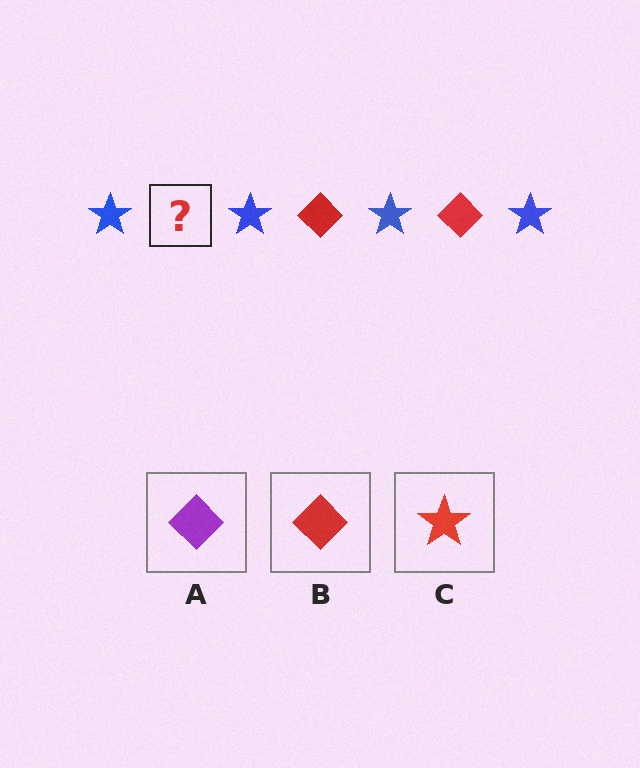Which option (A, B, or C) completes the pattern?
B.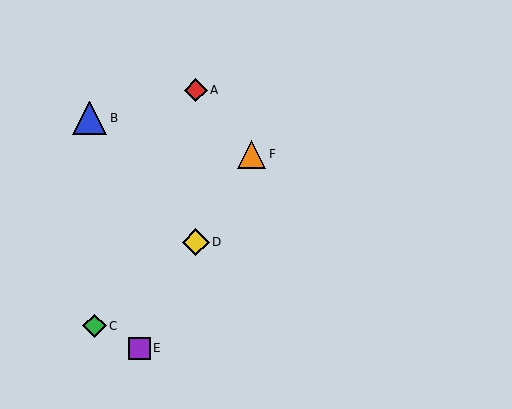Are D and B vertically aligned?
No, D is at x≈196 and B is at x≈90.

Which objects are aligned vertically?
Objects A, D are aligned vertically.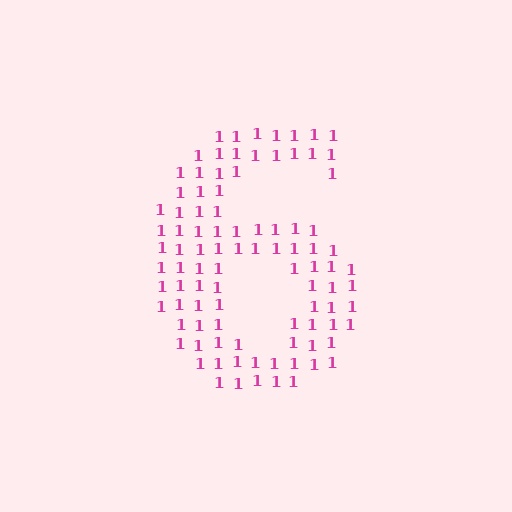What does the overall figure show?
The overall figure shows the digit 6.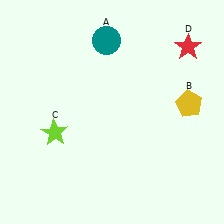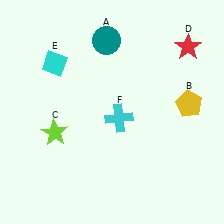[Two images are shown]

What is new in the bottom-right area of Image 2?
A cyan cross (F) was added in the bottom-right area of Image 2.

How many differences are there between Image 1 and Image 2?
There are 2 differences between the two images.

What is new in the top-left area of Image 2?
A cyan diamond (E) was added in the top-left area of Image 2.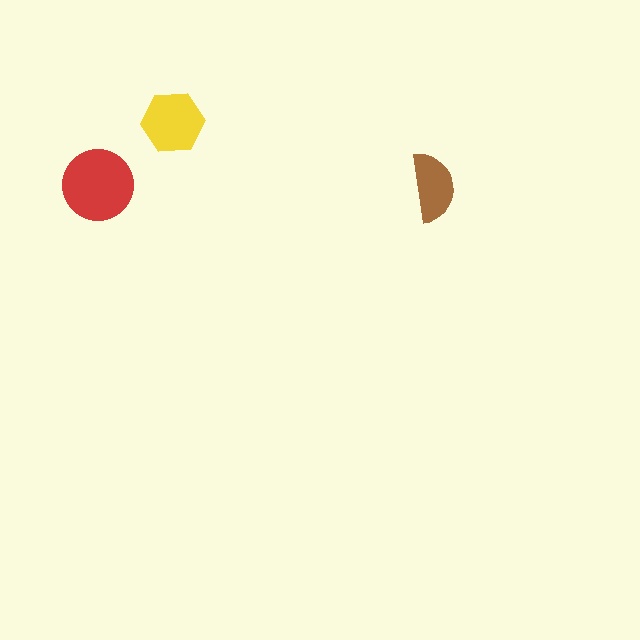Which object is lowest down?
The brown semicircle is bottommost.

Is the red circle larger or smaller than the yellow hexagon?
Larger.